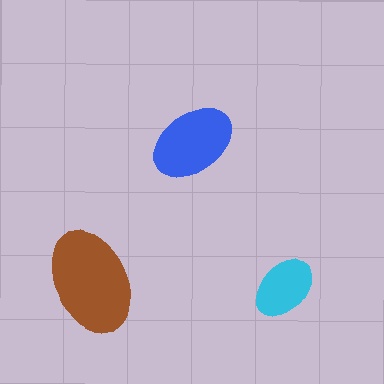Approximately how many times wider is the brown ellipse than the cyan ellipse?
About 1.5 times wider.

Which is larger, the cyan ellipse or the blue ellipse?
The blue one.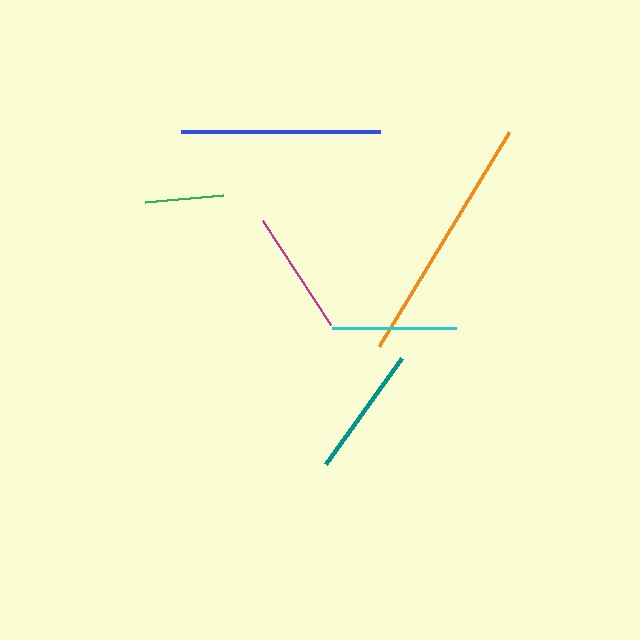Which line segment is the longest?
The orange line is the longest at approximately 250 pixels.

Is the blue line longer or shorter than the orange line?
The orange line is longer than the blue line.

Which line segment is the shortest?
The green line is the shortest at approximately 78 pixels.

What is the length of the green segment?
The green segment is approximately 78 pixels long.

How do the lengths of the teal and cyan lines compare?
The teal and cyan lines are approximately the same length.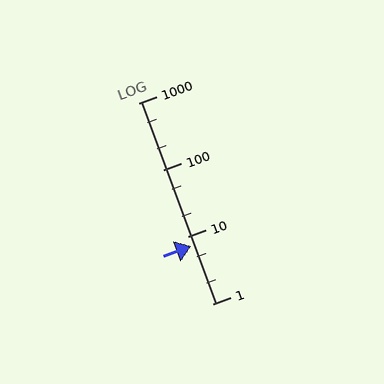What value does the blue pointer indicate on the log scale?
The pointer indicates approximately 7.3.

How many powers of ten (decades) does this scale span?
The scale spans 3 decades, from 1 to 1000.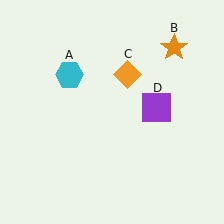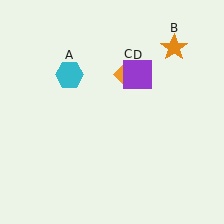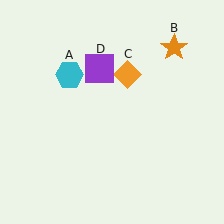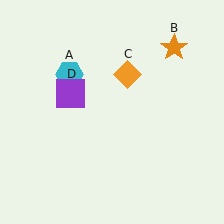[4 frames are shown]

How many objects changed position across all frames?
1 object changed position: purple square (object D).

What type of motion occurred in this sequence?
The purple square (object D) rotated counterclockwise around the center of the scene.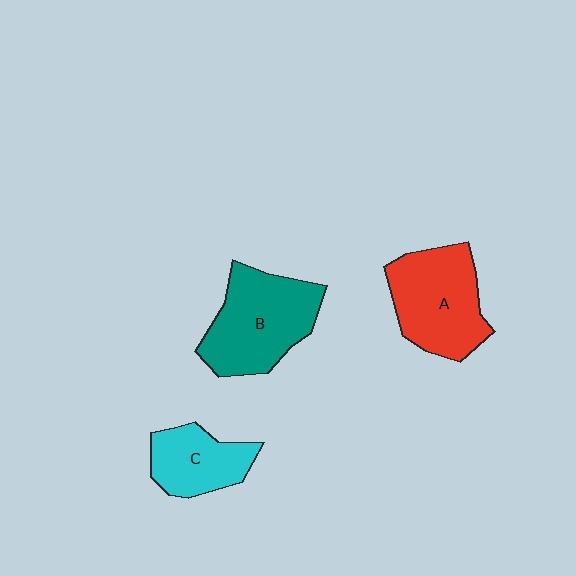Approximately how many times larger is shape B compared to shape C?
Approximately 1.6 times.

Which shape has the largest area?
Shape B (teal).